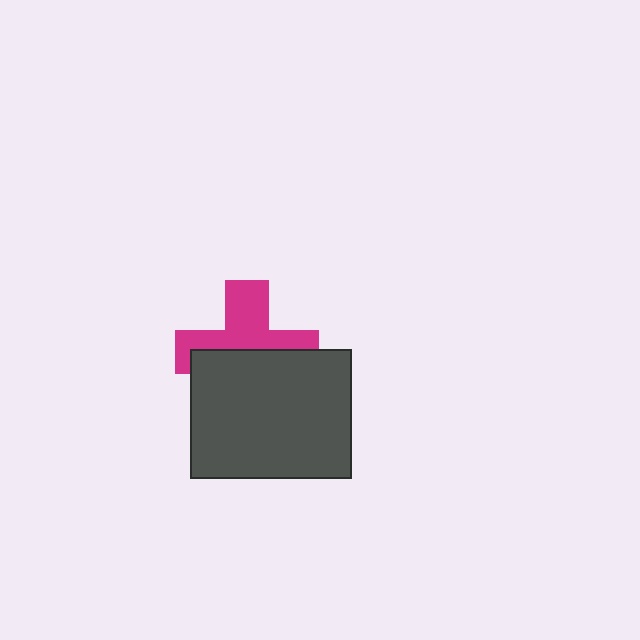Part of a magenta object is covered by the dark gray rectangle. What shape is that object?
It is a cross.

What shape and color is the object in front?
The object in front is a dark gray rectangle.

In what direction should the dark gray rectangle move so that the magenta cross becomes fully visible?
The dark gray rectangle should move down. That is the shortest direction to clear the overlap and leave the magenta cross fully visible.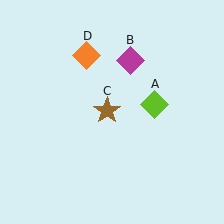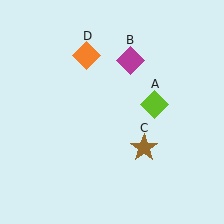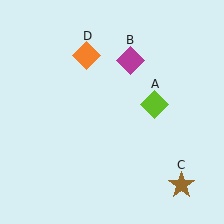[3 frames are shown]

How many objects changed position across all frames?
1 object changed position: brown star (object C).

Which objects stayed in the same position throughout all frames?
Lime diamond (object A) and magenta diamond (object B) and orange diamond (object D) remained stationary.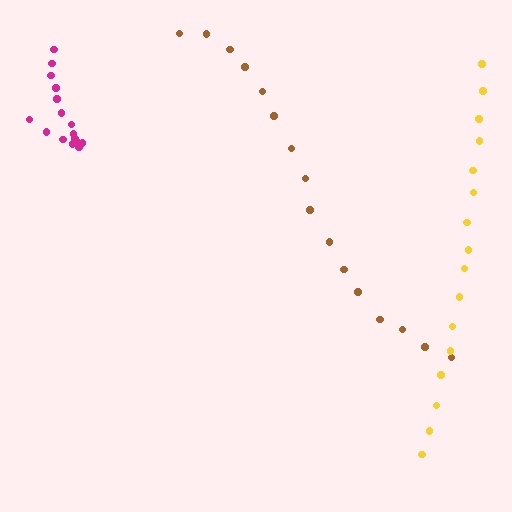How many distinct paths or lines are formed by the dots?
There are 3 distinct paths.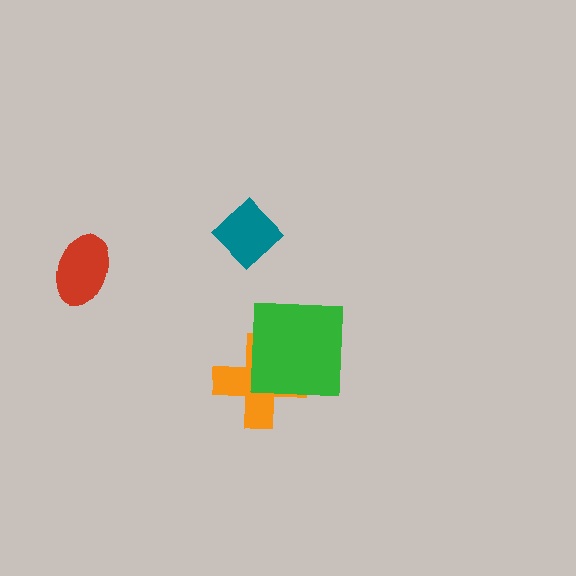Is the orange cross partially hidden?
Yes, it is partially covered by another shape.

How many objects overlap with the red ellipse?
0 objects overlap with the red ellipse.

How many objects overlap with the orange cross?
1 object overlaps with the orange cross.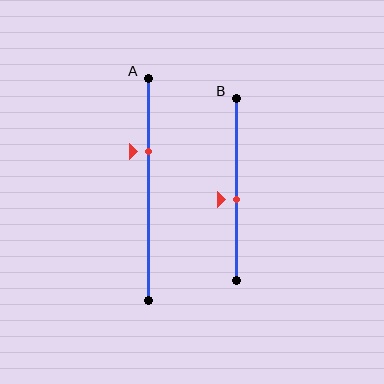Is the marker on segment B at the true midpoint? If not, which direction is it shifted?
No, the marker on segment B is shifted downward by about 6% of the segment length.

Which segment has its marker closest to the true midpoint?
Segment B has its marker closest to the true midpoint.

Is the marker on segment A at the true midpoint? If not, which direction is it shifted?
No, the marker on segment A is shifted upward by about 17% of the segment length.